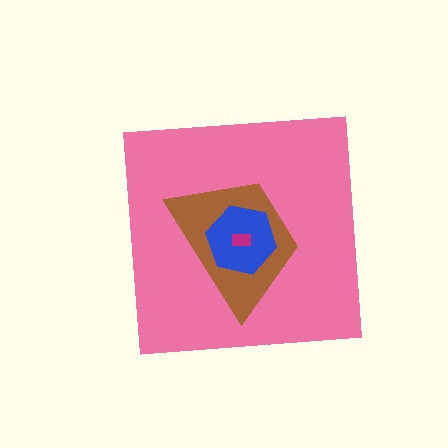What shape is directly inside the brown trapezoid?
The blue hexagon.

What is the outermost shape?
The pink square.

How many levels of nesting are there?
4.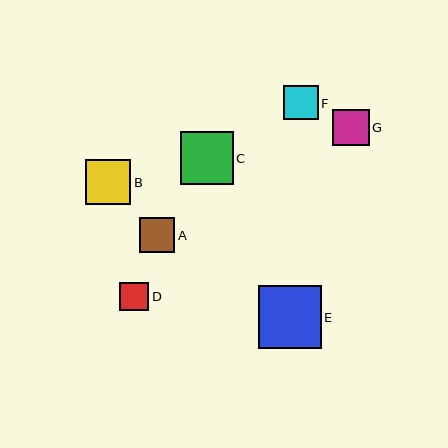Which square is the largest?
Square E is the largest with a size of approximately 63 pixels.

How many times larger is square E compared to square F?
Square E is approximately 1.8 times the size of square F.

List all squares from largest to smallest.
From largest to smallest: E, C, B, G, A, F, D.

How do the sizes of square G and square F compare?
Square G and square F are approximately the same size.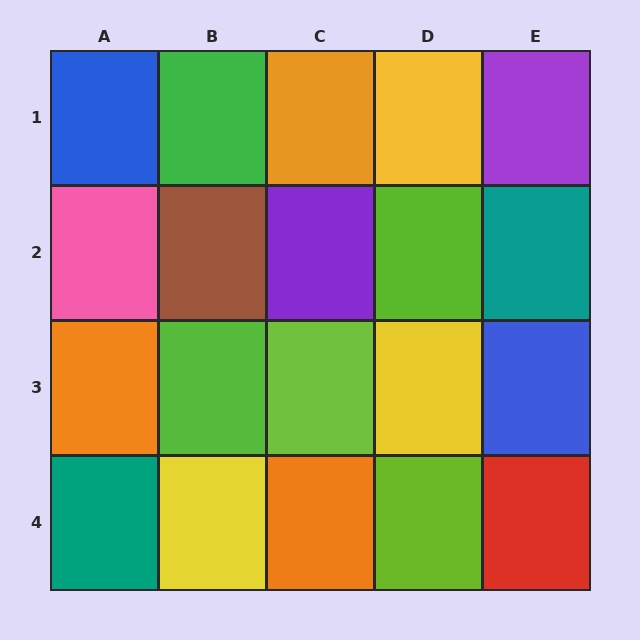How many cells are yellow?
3 cells are yellow.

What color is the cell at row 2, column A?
Pink.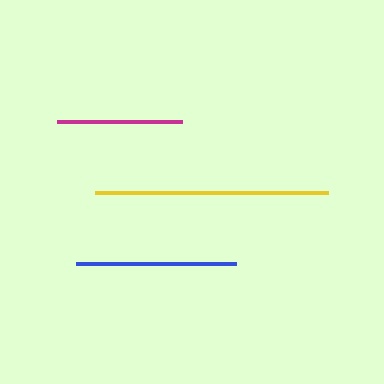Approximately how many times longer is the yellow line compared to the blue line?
The yellow line is approximately 1.5 times the length of the blue line.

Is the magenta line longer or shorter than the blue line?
The blue line is longer than the magenta line.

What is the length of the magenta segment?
The magenta segment is approximately 125 pixels long.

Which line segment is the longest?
The yellow line is the longest at approximately 232 pixels.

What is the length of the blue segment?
The blue segment is approximately 160 pixels long.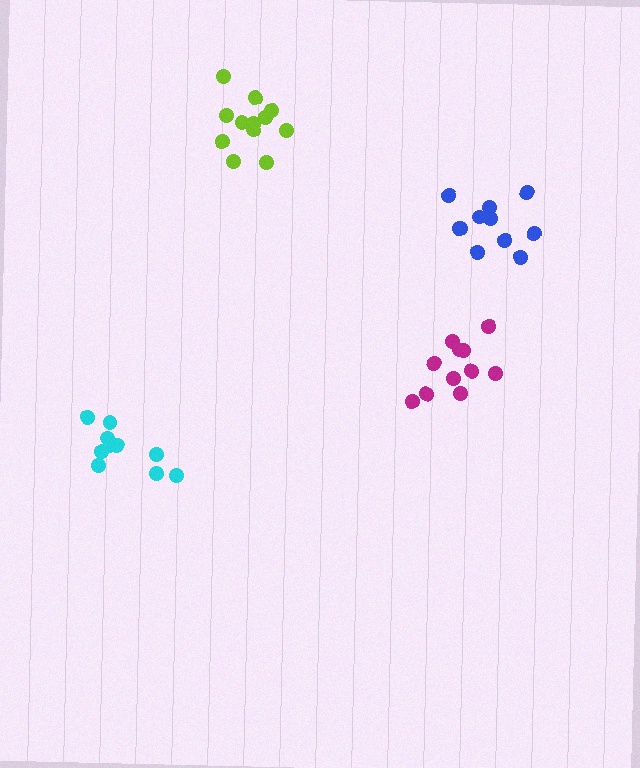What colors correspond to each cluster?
The clusters are colored: lime, cyan, blue, magenta.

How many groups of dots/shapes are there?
There are 4 groups.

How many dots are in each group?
Group 1: 12 dots, Group 2: 10 dots, Group 3: 11 dots, Group 4: 11 dots (44 total).